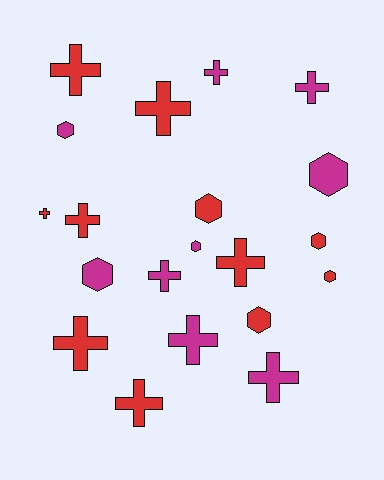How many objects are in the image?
There are 20 objects.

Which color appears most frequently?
Red, with 11 objects.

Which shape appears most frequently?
Cross, with 12 objects.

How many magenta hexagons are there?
There are 4 magenta hexagons.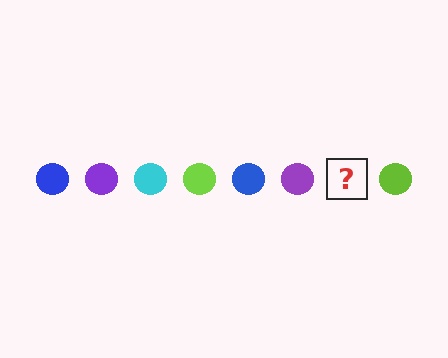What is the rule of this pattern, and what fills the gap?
The rule is that the pattern cycles through blue, purple, cyan, lime circles. The gap should be filled with a cyan circle.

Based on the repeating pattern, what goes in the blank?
The blank should be a cyan circle.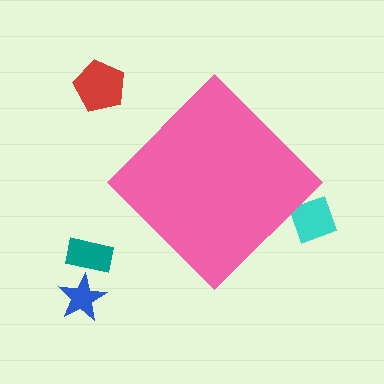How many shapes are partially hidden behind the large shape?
1 shape is partially hidden.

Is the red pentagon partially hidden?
No, the red pentagon is fully visible.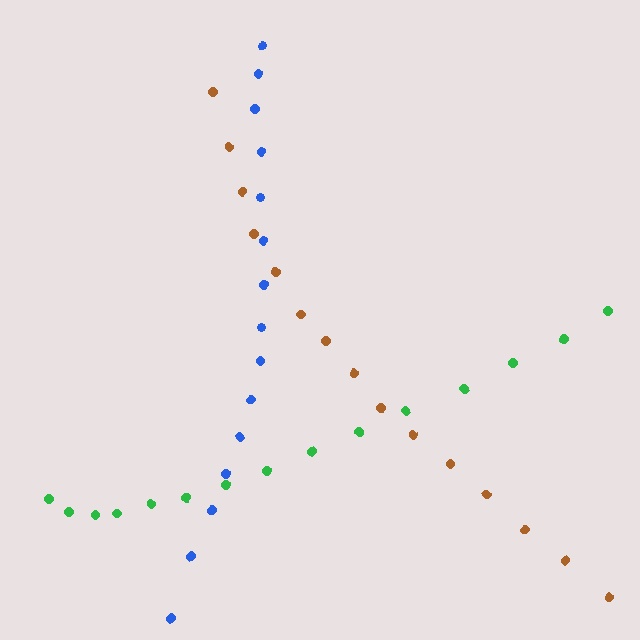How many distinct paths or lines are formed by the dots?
There are 3 distinct paths.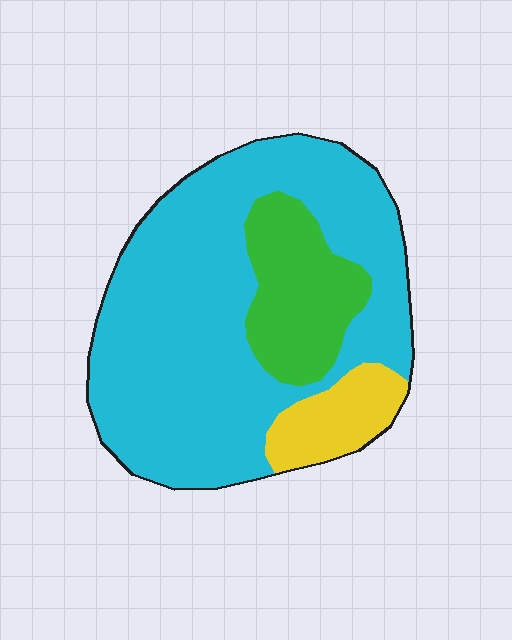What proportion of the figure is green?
Green covers roughly 20% of the figure.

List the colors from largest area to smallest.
From largest to smallest: cyan, green, yellow.